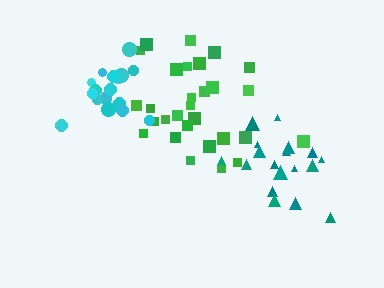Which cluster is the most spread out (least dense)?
Green.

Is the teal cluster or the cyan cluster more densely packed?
Cyan.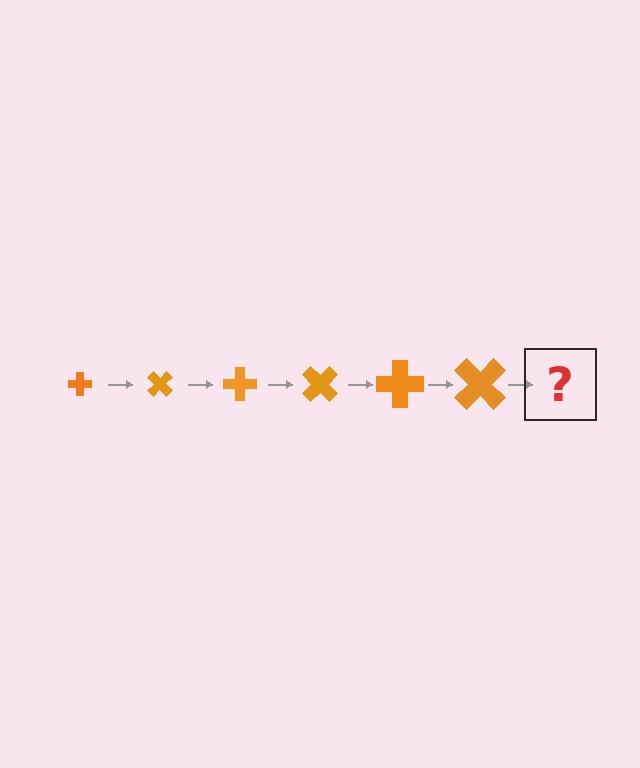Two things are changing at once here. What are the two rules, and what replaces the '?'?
The two rules are that the cross grows larger each step and it rotates 45 degrees each step. The '?' should be a cross, larger than the previous one and rotated 270 degrees from the start.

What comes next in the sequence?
The next element should be a cross, larger than the previous one and rotated 270 degrees from the start.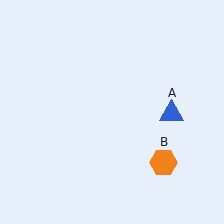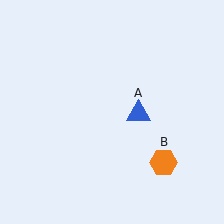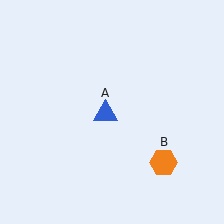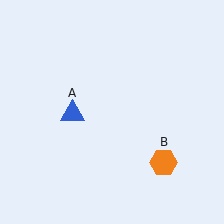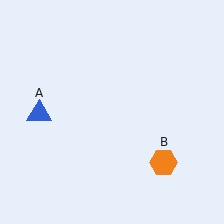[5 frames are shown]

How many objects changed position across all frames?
1 object changed position: blue triangle (object A).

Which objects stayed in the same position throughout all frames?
Orange hexagon (object B) remained stationary.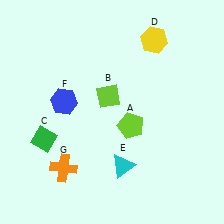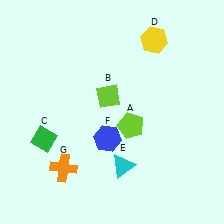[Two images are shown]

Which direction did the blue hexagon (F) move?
The blue hexagon (F) moved right.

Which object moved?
The blue hexagon (F) moved right.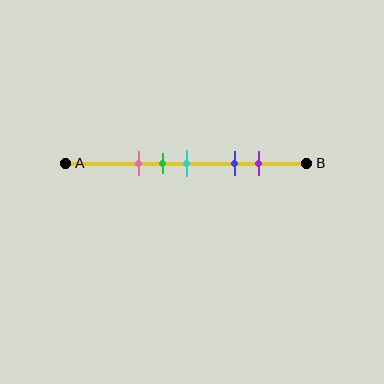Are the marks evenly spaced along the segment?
No, the marks are not evenly spaced.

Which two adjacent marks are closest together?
The green and cyan marks are the closest adjacent pair.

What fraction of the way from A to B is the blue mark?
The blue mark is approximately 70% (0.7) of the way from A to B.